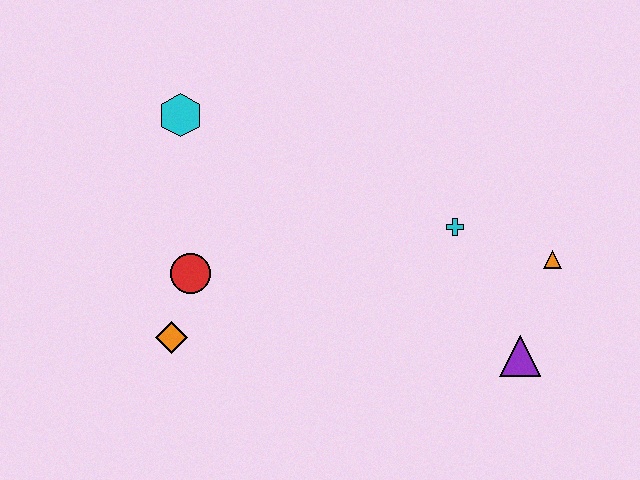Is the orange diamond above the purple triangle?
Yes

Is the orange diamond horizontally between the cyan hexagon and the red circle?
No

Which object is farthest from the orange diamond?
The orange triangle is farthest from the orange diamond.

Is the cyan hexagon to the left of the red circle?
Yes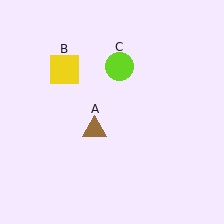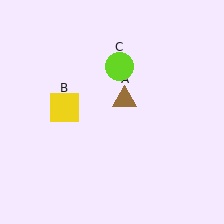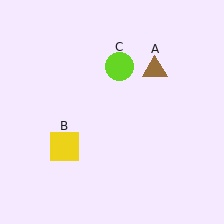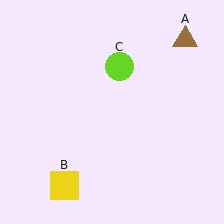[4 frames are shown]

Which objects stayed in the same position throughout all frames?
Lime circle (object C) remained stationary.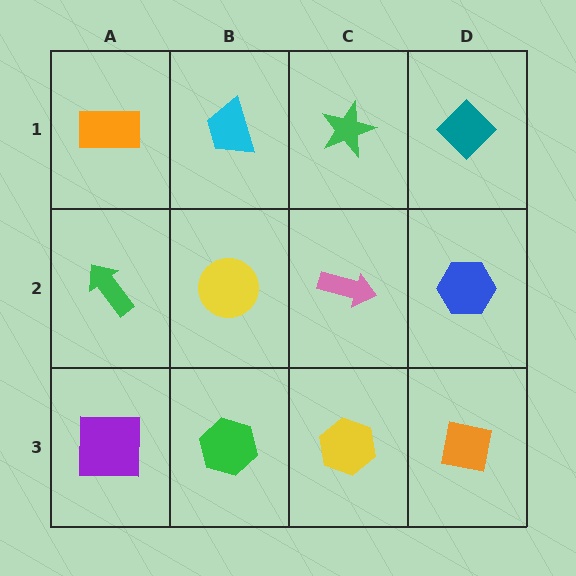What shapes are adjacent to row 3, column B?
A yellow circle (row 2, column B), a purple square (row 3, column A), a yellow hexagon (row 3, column C).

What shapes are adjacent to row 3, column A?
A green arrow (row 2, column A), a green hexagon (row 3, column B).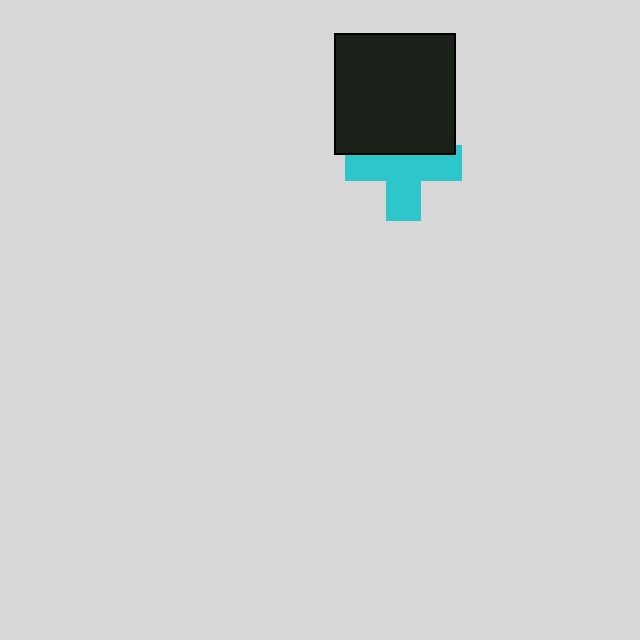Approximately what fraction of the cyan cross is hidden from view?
Roughly 36% of the cyan cross is hidden behind the black square.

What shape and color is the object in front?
The object in front is a black square.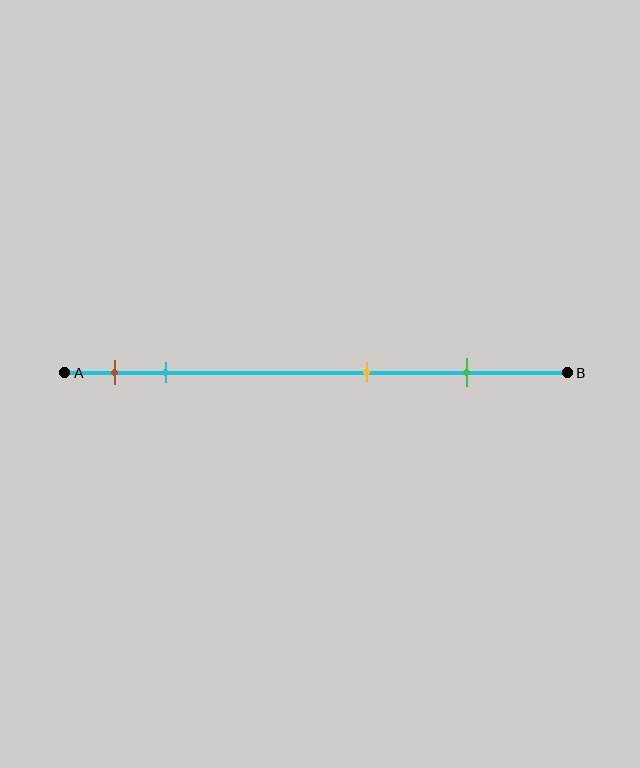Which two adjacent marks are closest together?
The brown and cyan marks are the closest adjacent pair.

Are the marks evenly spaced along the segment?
No, the marks are not evenly spaced.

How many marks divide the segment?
There are 4 marks dividing the segment.